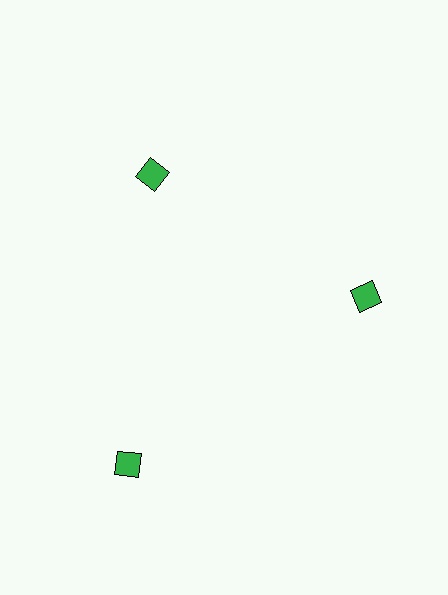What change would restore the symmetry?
The symmetry would be restored by moving it inward, back onto the ring so that all 3 diamonds sit at equal angles and equal distance from the center.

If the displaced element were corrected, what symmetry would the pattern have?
It would have 3-fold rotational symmetry — the pattern would map onto itself every 120 degrees.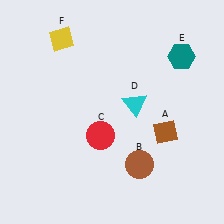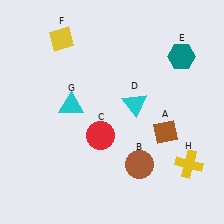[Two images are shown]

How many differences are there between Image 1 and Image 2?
There are 2 differences between the two images.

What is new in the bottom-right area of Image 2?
A yellow cross (H) was added in the bottom-right area of Image 2.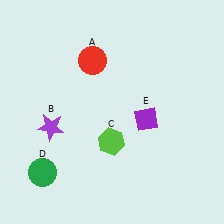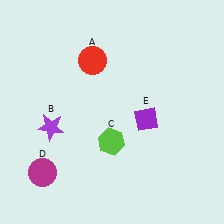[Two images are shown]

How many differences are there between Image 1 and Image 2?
There is 1 difference between the two images.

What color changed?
The circle (D) changed from green in Image 1 to magenta in Image 2.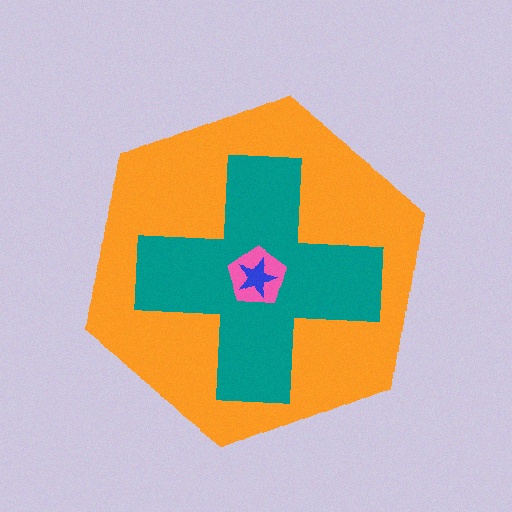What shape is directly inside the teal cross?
The pink pentagon.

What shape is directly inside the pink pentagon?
The blue star.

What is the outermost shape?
The orange hexagon.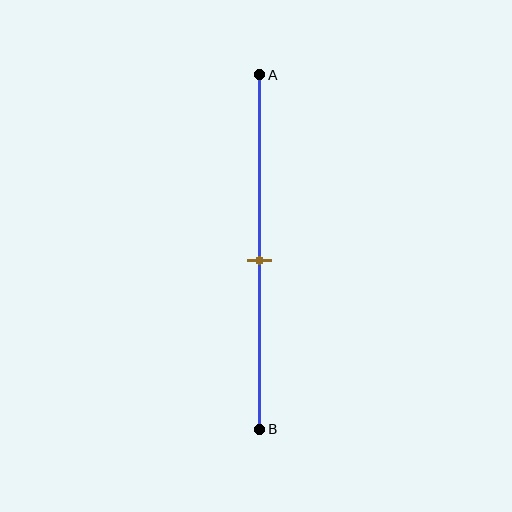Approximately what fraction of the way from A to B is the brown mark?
The brown mark is approximately 55% of the way from A to B.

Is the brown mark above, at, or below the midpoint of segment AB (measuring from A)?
The brown mark is approximately at the midpoint of segment AB.